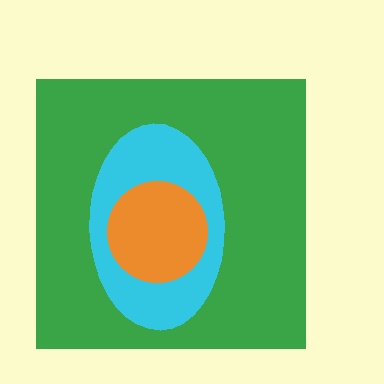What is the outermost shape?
The green square.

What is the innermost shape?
The orange circle.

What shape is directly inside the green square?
The cyan ellipse.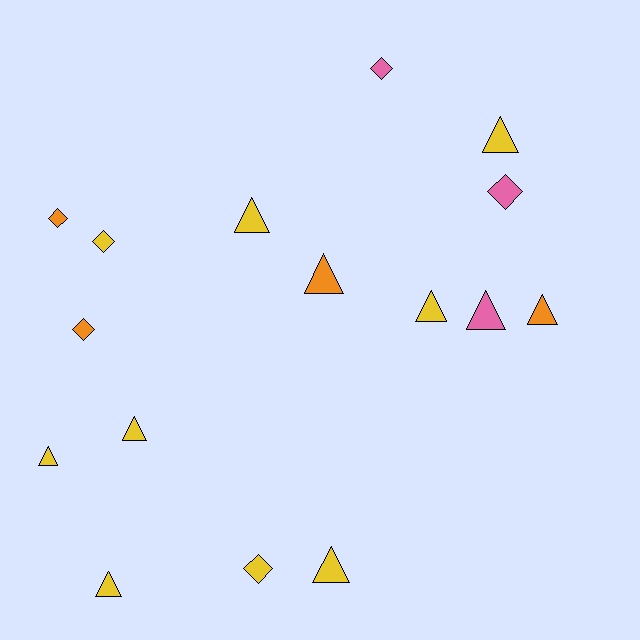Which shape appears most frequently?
Triangle, with 10 objects.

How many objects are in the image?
There are 16 objects.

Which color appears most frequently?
Yellow, with 9 objects.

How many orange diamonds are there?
There are 2 orange diamonds.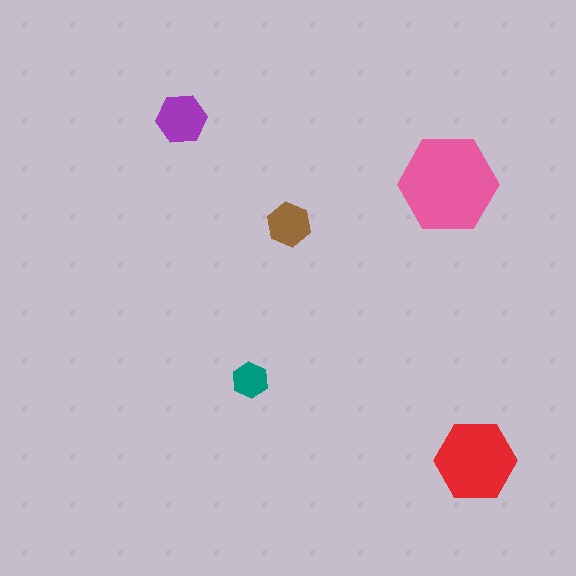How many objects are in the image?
There are 5 objects in the image.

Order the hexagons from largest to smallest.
the pink one, the red one, the purple one, the brown one, the teal one.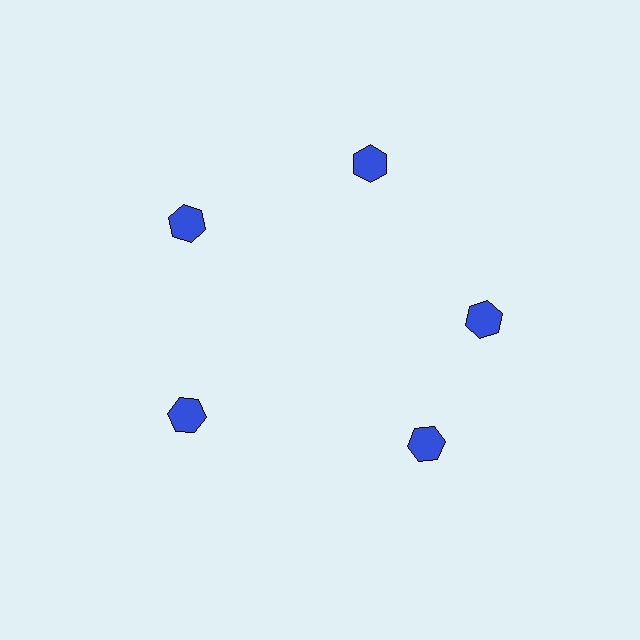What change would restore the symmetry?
The symmetry would be restored by rotating it back into even spacing with its neighbors so that all 5 hexagons sit at equal angles and equal distance from the center.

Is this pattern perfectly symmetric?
No. The 5 blue hexagons are arranged in a ring, but one element near the 5 o'clock position is rotated out of alignment along the ring, breaking the 5-fold rotational symmetry.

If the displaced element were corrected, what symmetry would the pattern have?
It would have 5-fold rotational symmetry — the pattern would map onto itself every 72 degrees.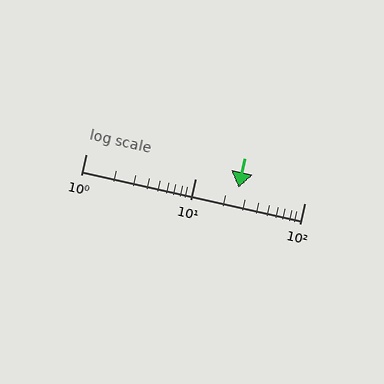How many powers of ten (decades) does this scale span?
The scale spans 2 decades, from 1 to 100.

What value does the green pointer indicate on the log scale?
The pointer indicates approximately 25.